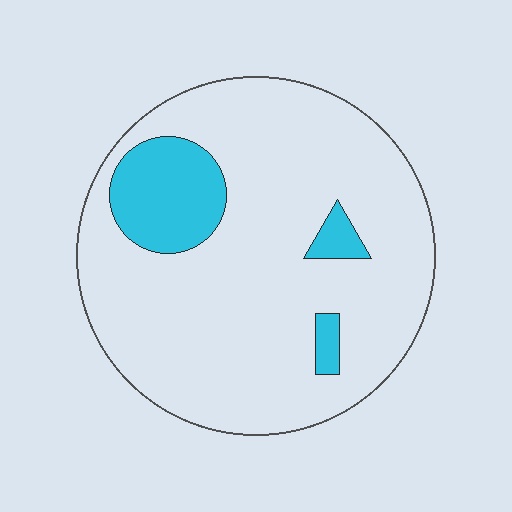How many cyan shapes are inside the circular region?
3.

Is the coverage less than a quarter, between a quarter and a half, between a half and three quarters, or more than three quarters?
Less than a quarter.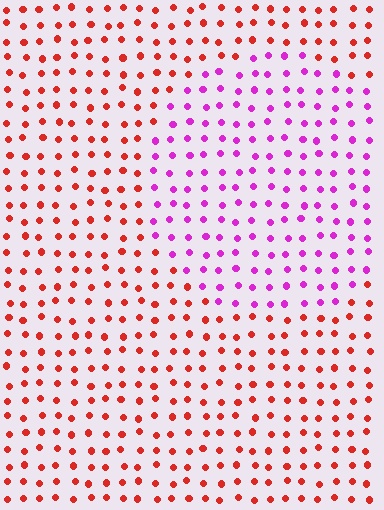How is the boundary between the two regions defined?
The boundary is defined purely by a slight shift in hue (about 59 degrees). Spacing, size, and orientation are identical on both sides.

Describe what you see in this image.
The image is filled with small red elements in a uniform arrangement. A circle-shaped region is visible where the elements are tinted to a slightly different hue, forming a subtle color boundary.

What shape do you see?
I see a circle.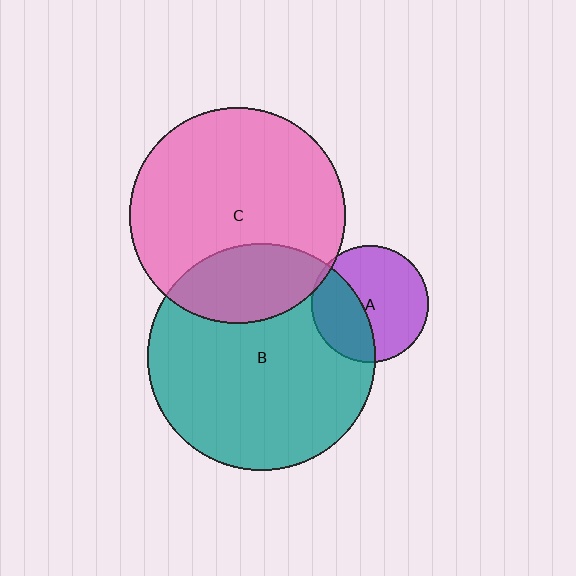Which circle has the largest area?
Circle B (teal).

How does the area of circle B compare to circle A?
Approximately 3.8 times.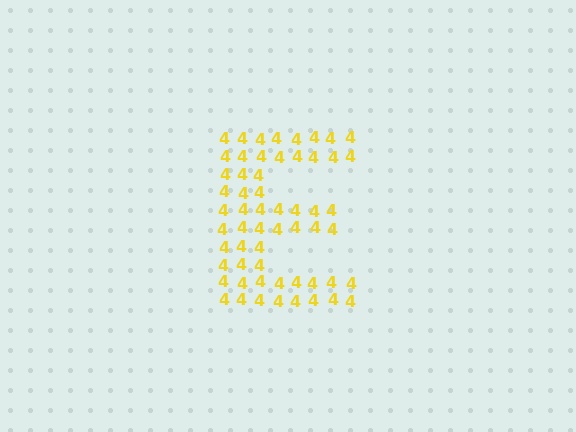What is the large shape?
The large shape is the letter E.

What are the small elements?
The small elements are digit 4's.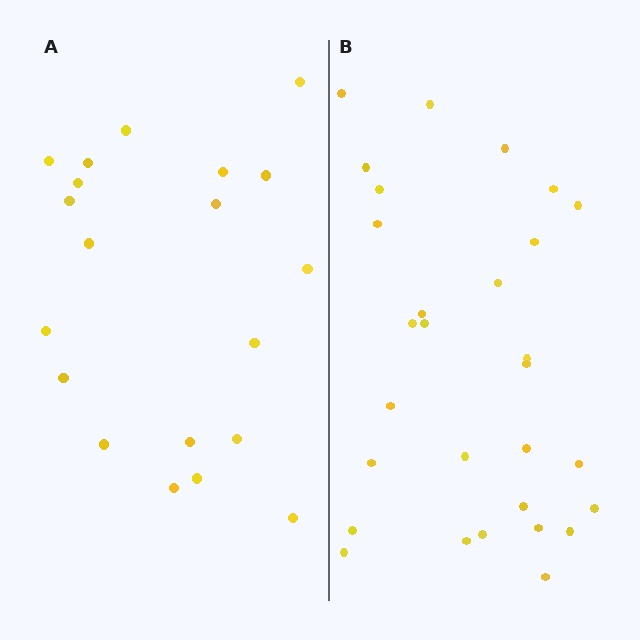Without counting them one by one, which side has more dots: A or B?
Region B (the right region) has more dots.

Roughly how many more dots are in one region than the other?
Region B has roughly 8 or so more dots than region A.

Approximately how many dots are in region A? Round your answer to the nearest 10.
About 20 dots.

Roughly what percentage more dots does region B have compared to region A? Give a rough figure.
About 45% more.